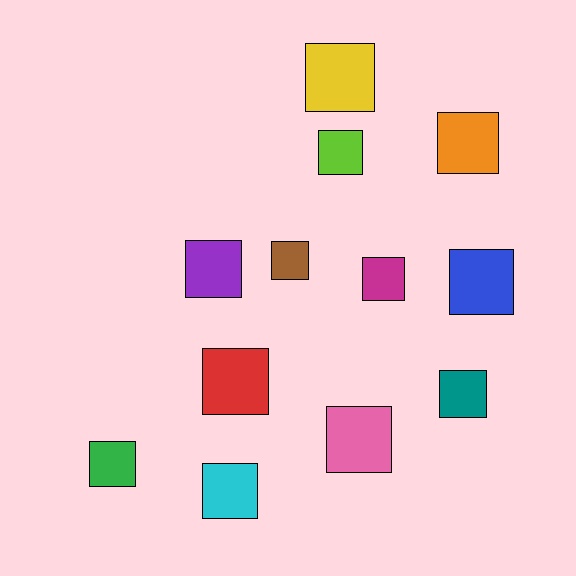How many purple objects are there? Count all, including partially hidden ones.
There is 1 purple object.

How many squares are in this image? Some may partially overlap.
There are 12 squares.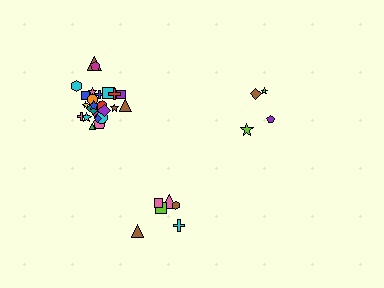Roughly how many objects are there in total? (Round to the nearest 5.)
Roughly 35 objects in total.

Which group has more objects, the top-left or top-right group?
The top-left group.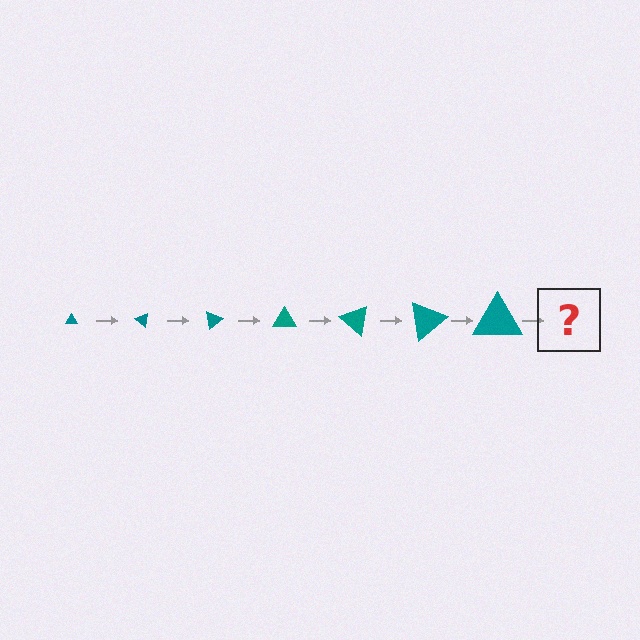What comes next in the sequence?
The next element should be a triangle, larger than the previous one and rotated 280 degrees from the start.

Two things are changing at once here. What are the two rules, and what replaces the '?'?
The two rules are that the triangle grows larger each step and it rotates 40 degrees each step. The '?' should be a triangle, larger than the previous one and rotated 280 degrees from the start.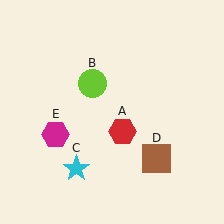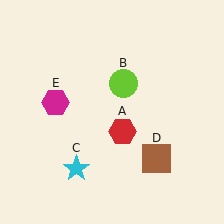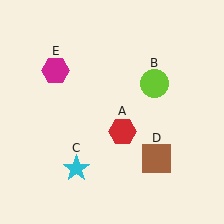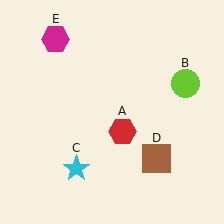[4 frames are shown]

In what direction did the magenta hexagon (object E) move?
The magenta hexagon (object E) moved up.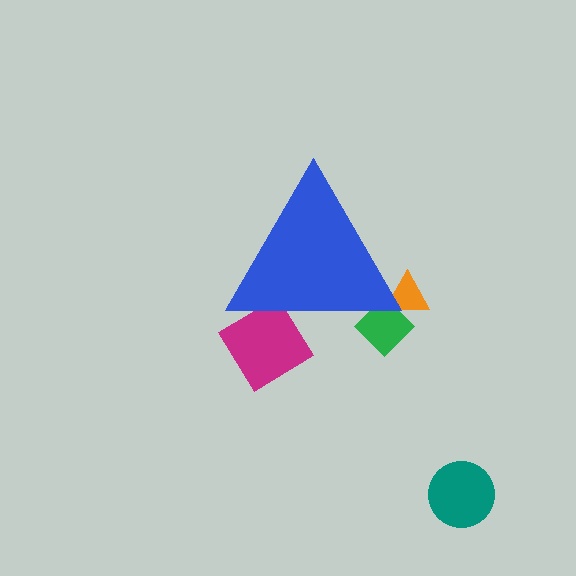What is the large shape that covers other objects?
A blue triangle.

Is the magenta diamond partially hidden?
Yes, the magenta diamond is partially hidden behind the blue triangle.